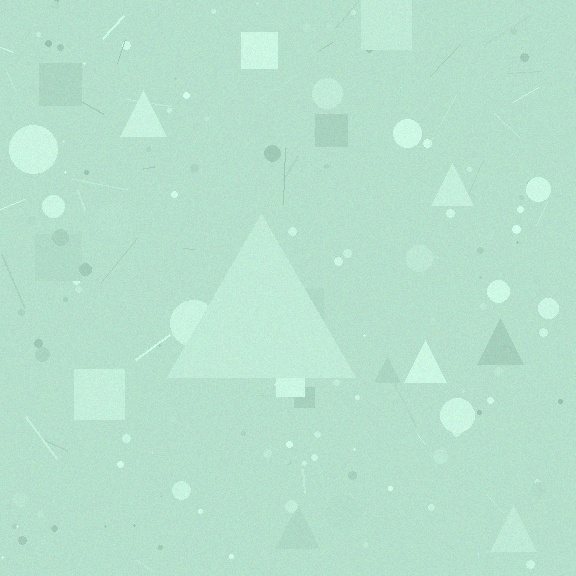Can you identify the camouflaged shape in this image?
The camouflaged shape is a triangle.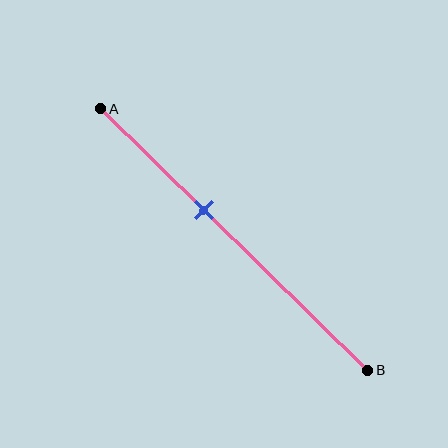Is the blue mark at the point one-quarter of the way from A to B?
No, the mark is at about 40% from A, not at the 25% one-quarter point.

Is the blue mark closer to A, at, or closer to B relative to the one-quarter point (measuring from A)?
The blue mark is closer to point B than the one-quarter point of segment AB.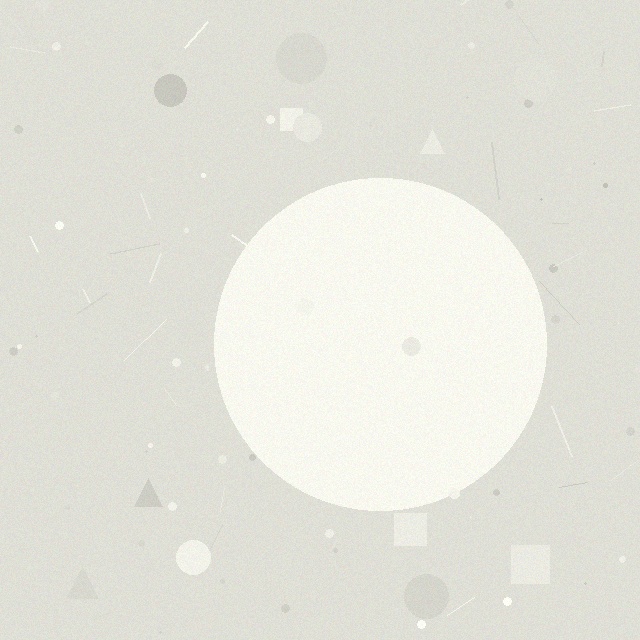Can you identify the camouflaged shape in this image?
The camouflaged shape is a circle.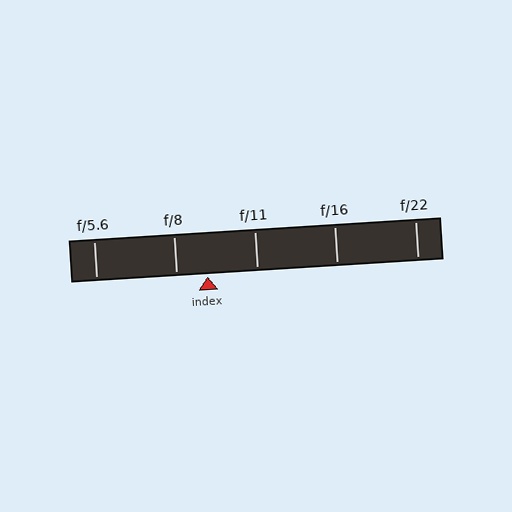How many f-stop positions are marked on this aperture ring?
There are 5 f-stop positions marked.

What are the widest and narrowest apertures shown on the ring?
The widest aperture shown is f/5.6 and the narrowest is f/22.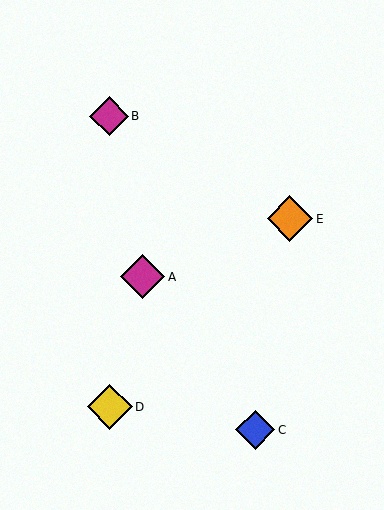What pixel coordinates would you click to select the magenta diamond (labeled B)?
Click at (109, 116) to select the magenta diamond B.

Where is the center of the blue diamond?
The center of the blue diamond is at (255, 430).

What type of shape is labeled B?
Shape B is a magenta diamond.